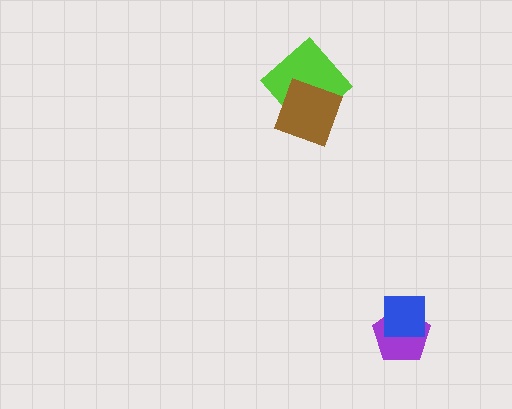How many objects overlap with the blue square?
1 object overlaps with the blue square.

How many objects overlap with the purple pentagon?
1 object overlaps with the purple pentagon.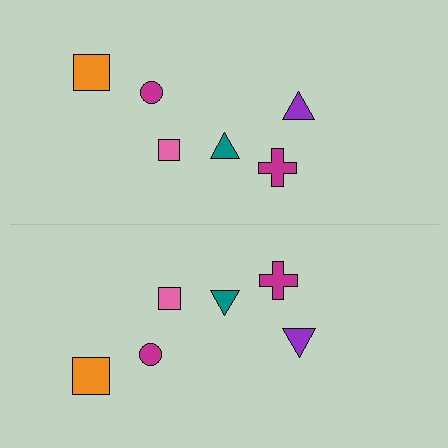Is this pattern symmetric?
Yes, this pattern has bilateral (reflection) symmetry.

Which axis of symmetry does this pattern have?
The pattern has a horizontal axis of symmetry running through the center of the image.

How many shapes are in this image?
There are 12 shapes in this image.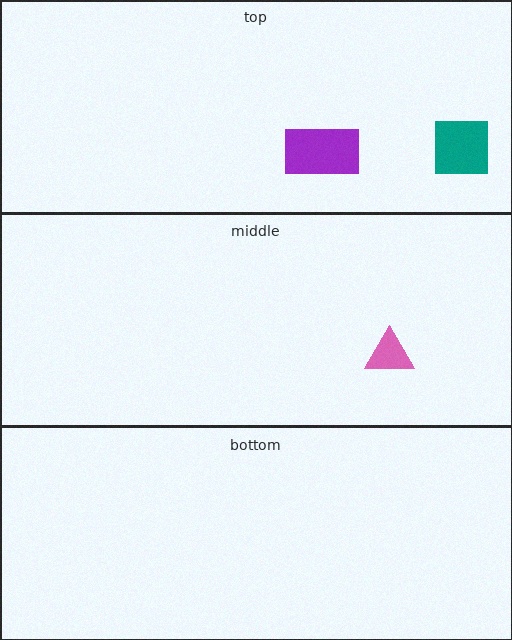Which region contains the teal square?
The top region.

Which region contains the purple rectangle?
The top region.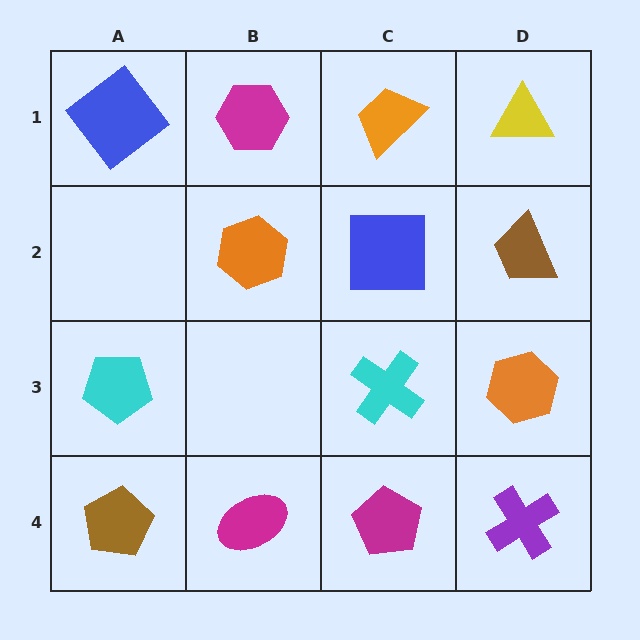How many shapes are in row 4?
4 shapes.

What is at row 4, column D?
A purple cross.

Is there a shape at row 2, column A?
No, that cell is empty.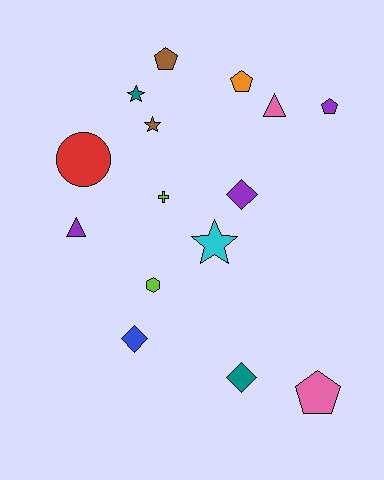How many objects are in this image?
There are 15 objects.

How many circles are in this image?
There is 1 circle.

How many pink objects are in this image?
There are 2 pink objects.